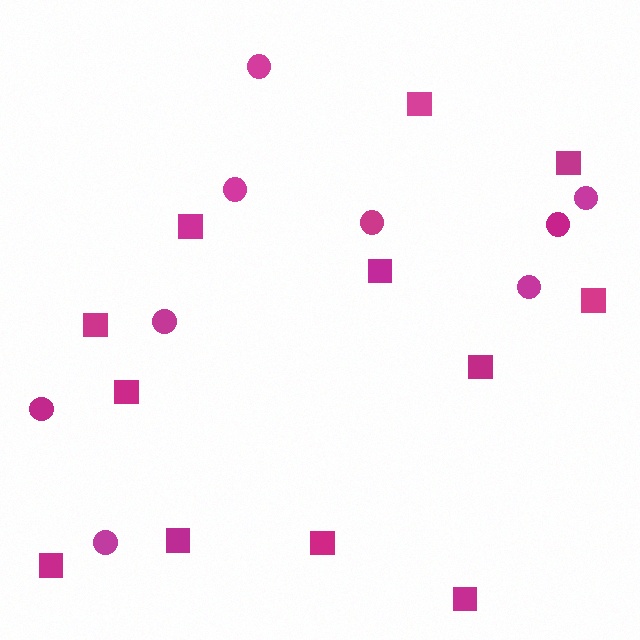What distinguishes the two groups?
There are 2 groups: one group of squares (12) and one group of circles (9).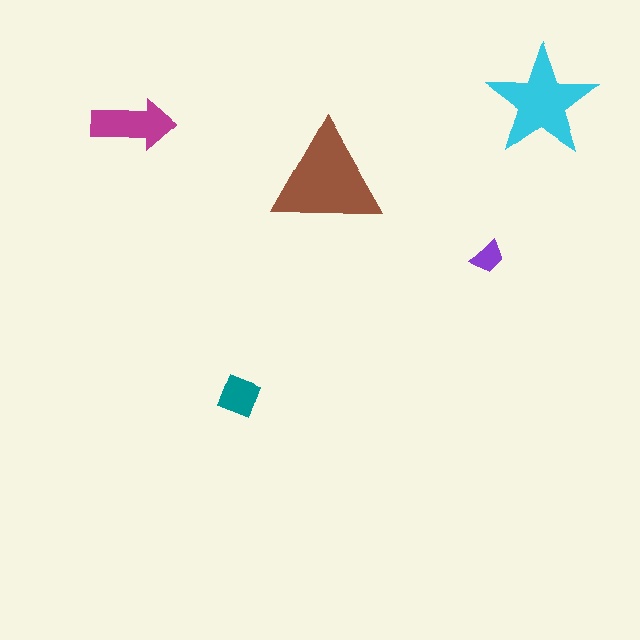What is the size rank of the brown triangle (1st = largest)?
1st.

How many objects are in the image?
There are 5 objects in the image.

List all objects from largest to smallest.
The brown triangle, the cyan star, the magenta arrow, the teal square, the purple trapezoid.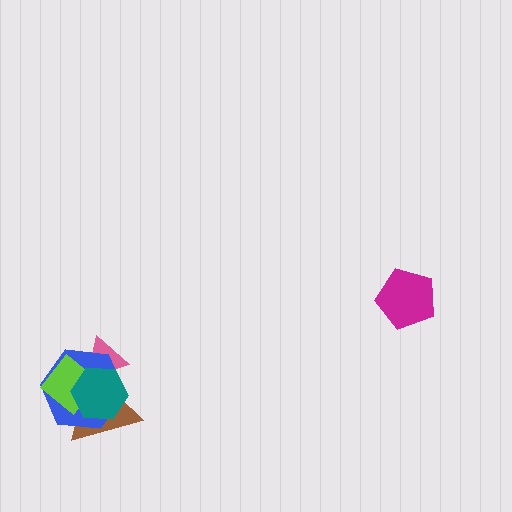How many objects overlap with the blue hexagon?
4 objects overlap with the blue hexagon.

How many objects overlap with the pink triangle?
4 objects overlap with the pink triangle.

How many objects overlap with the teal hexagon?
4 objects overlap with the teal hexagon.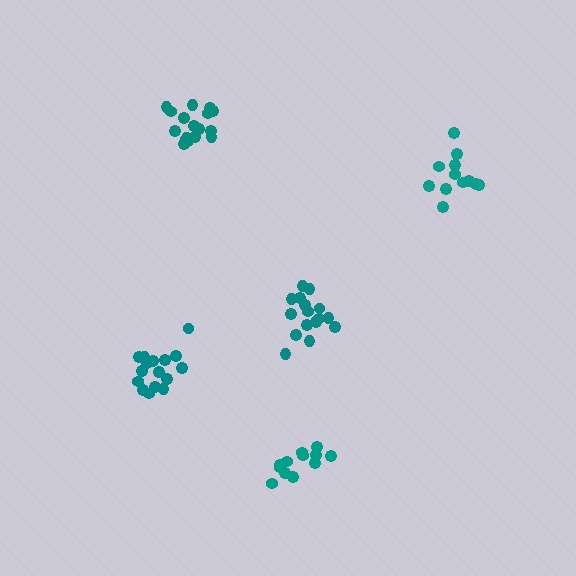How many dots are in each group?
Group 1: 16 dots, Group 2: 12 dots, Group 3: 17 dots, Group 4: 16 dots, Group 5: 12 dots (73 total).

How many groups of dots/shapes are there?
There are 5 groups.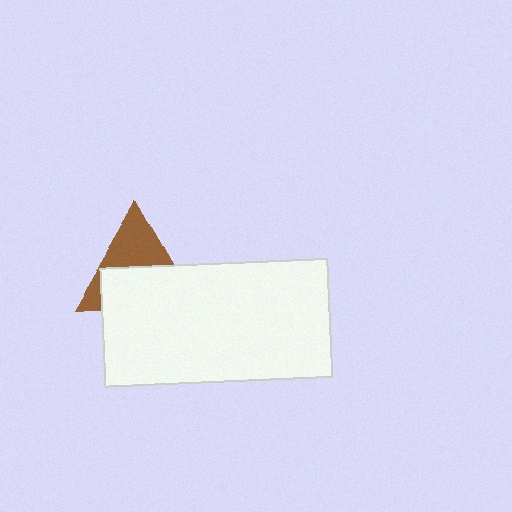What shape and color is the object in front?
The object in front is a white rectangle.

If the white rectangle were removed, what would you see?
You would see the complete brown triangle.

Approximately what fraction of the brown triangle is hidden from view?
Roughly 54% of the brown triangle is hidden behind the white rectangle.